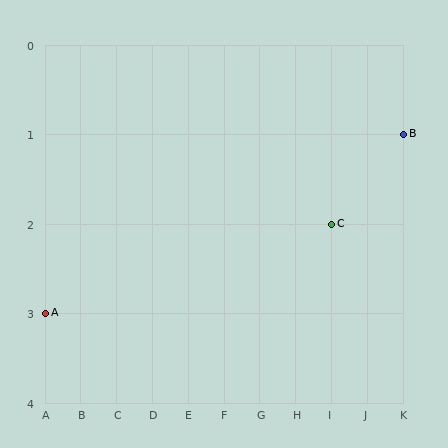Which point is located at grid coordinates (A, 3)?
Point A is at (A, 3).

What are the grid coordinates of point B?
Point B is at grid coordinates (K, 1).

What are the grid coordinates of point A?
Point A is at grid coordinates (A, 3).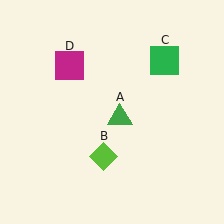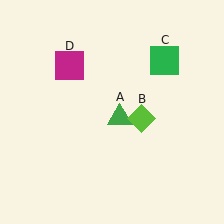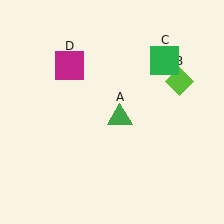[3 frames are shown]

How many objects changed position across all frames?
1 object changed position: lime diamond (object B).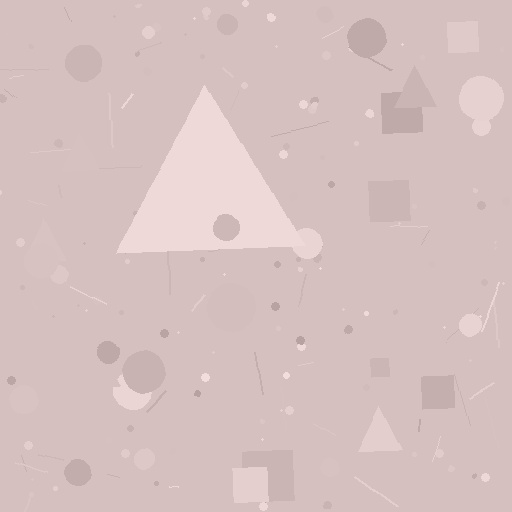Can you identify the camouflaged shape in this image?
The camouflaged shape is a triangle.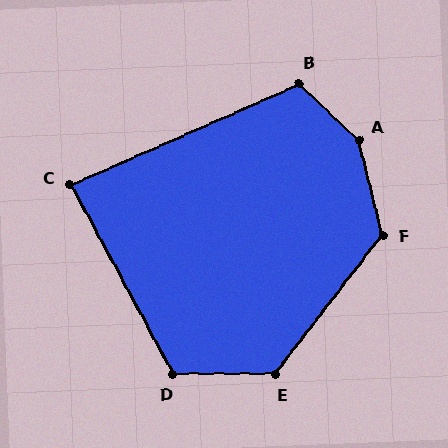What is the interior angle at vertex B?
Approximately 113 degrees (obtuse).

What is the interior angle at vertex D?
Approximately 118 degrees (obtuse).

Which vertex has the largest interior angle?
A, at approximately 147 degrees.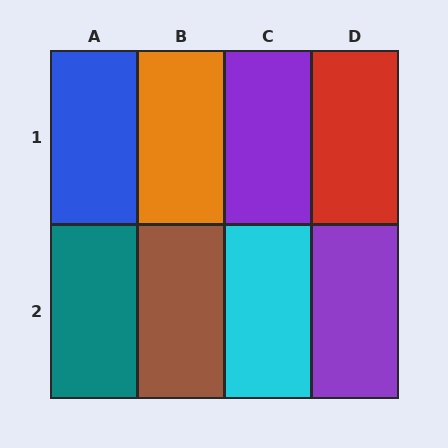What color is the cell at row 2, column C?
Cyan.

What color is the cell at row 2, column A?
Teal.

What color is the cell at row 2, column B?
Brown.